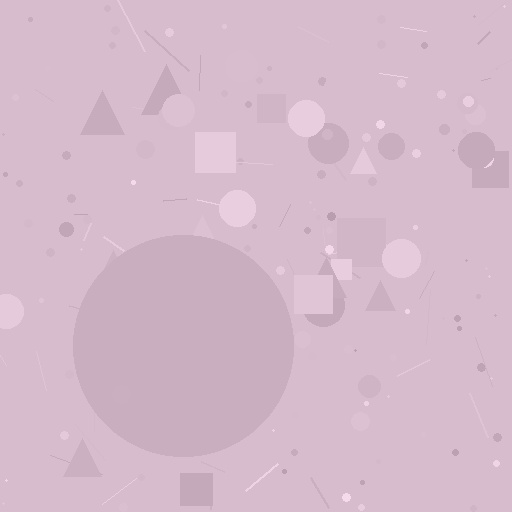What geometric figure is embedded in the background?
A circle is embedded in the background.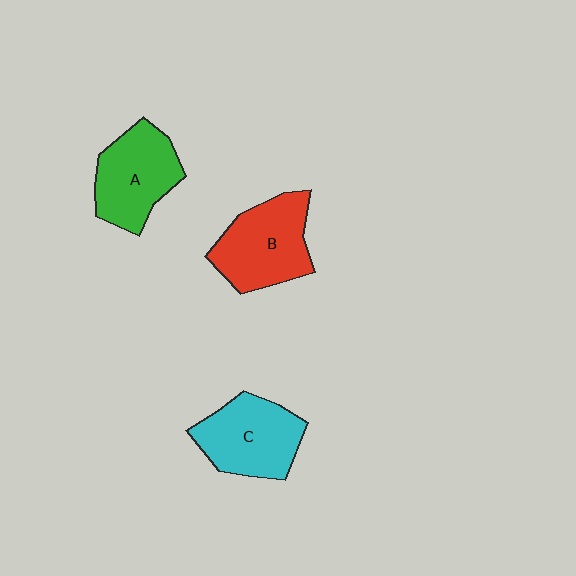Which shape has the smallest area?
Shape A (green).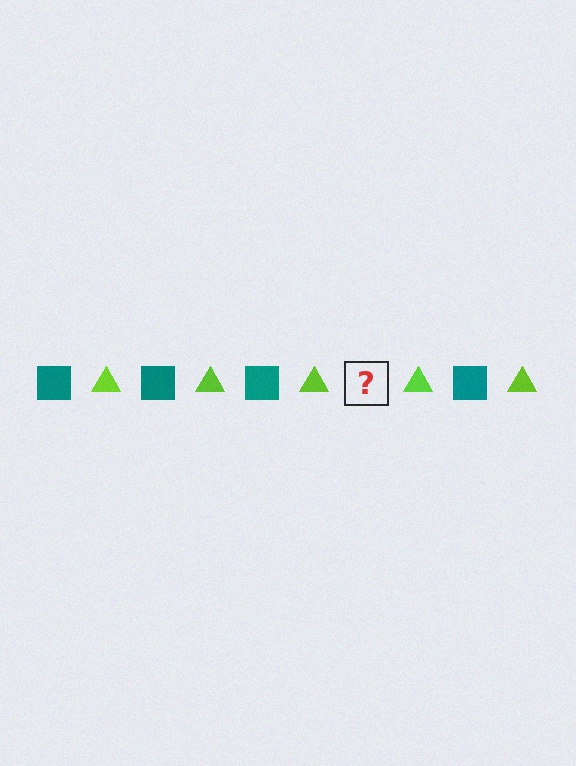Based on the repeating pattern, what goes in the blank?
The blank should be a teal square.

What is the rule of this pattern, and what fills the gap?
The rule is that the pattern alternates between teal square and lime triangle. The gap should be filled with a teal square.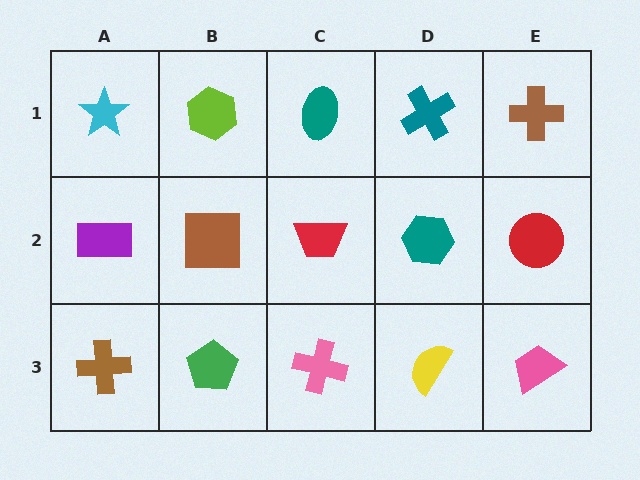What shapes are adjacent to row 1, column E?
A red circle (row 2, column E), a teal cross (row 1, column D).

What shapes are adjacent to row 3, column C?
A red trapezoid (row 2, column C), a green pentagon (row 3, column B), a yellow semicircle (row 3, column D).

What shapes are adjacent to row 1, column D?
A teal hexagon (row 2, column D), a teal ellipse (row 1, column C), a brown cross (row 1, column E).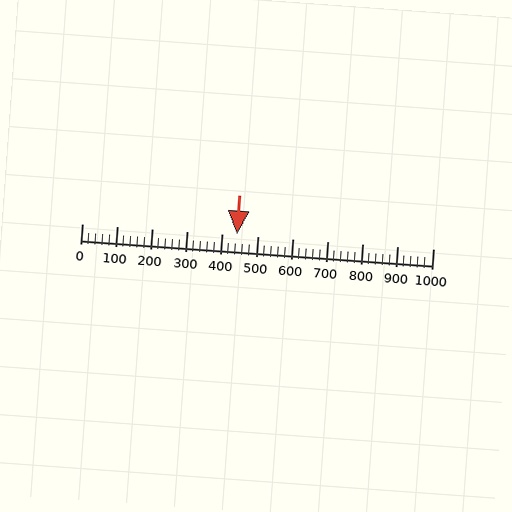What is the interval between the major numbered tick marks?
The major tick marks are spaced 100 units apart.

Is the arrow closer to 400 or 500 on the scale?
The arrow is closer to 400.